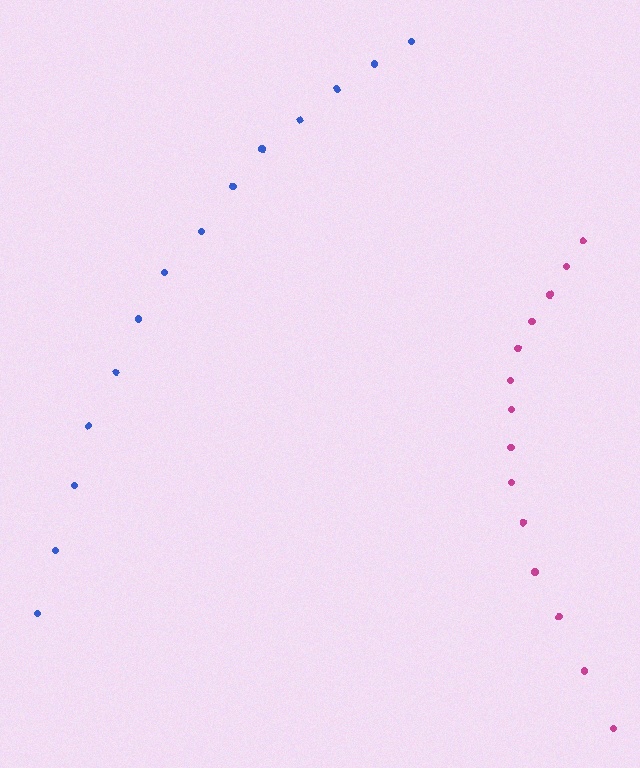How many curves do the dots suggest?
There are 2 distinct paths.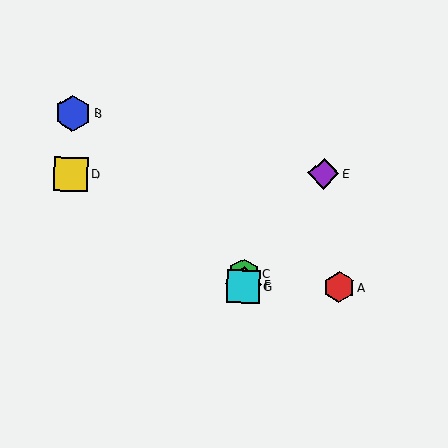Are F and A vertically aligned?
No, F is at x≈243 and A is at x≈339.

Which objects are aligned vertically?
Objects C, F, G are aligned vertically.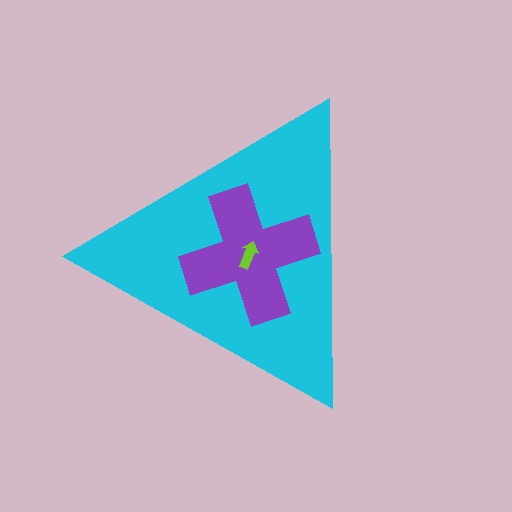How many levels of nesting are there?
3.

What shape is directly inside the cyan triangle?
The purple cross.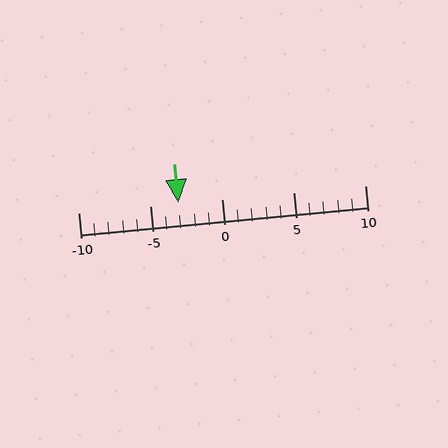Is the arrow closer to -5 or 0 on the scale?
The arrow is closer to -5.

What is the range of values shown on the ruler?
The ruler shows values from -10 to 10.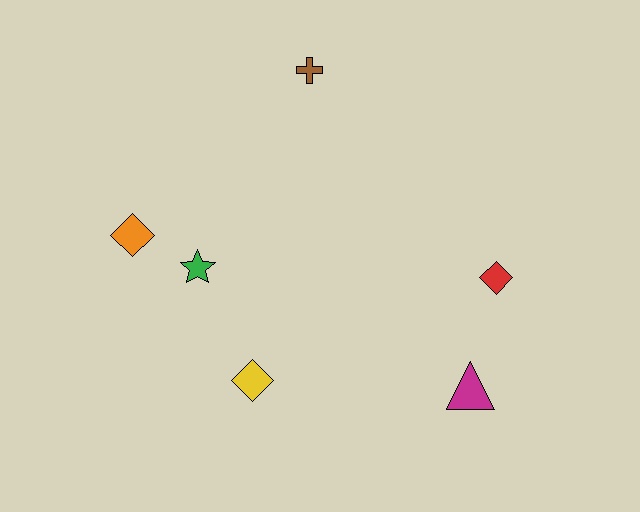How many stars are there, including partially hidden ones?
There is 1 star.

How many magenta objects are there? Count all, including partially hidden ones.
There is 1 magenta object.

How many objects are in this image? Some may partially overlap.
There are 6 objects.